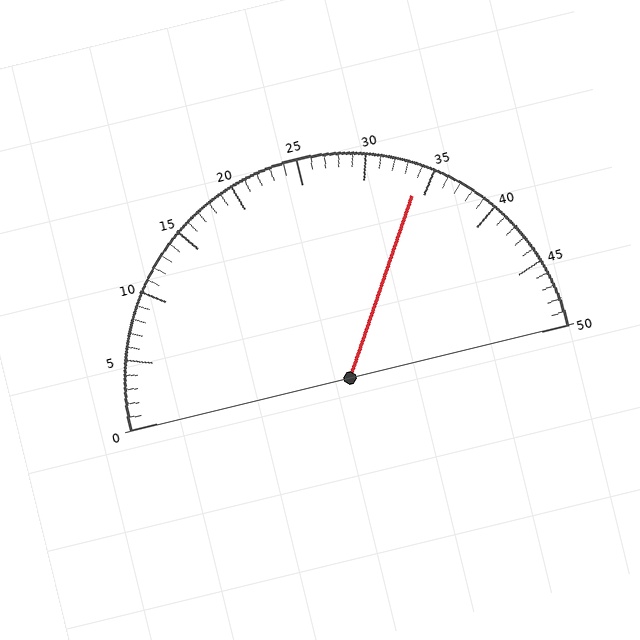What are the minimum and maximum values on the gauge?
The gauge ranges from 0 to 50.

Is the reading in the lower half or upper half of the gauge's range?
The reading is in the upper half of the range (0 to 50).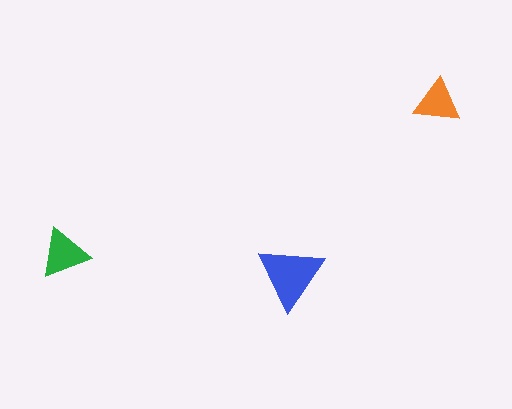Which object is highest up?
The orange triangle is topmost.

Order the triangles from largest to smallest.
the blue one, the green one, the orange one.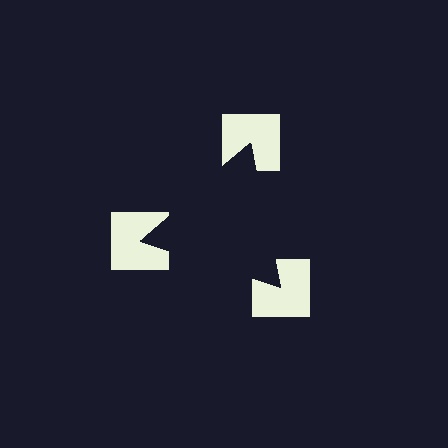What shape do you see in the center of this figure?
An illusory triangle — its edges are inferred from the aligned wedge cuts in the notched squares, not physically drawn.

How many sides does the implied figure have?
3 sides.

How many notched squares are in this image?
There are 3 — one at each vertex of the illusory triangle.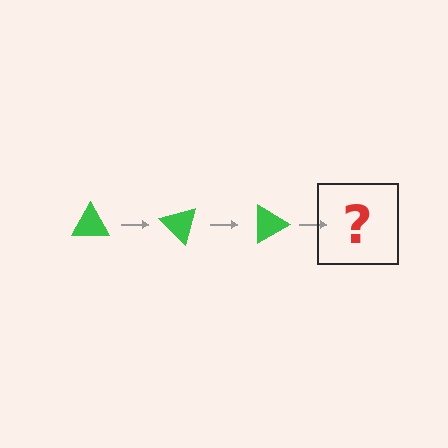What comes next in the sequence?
The next element should be a green triangle rotated 135 degrees.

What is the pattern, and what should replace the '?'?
The pattern is that the triangle rotates 45 degrees each step. The '?' should be a green triangle rotated 135 degrees.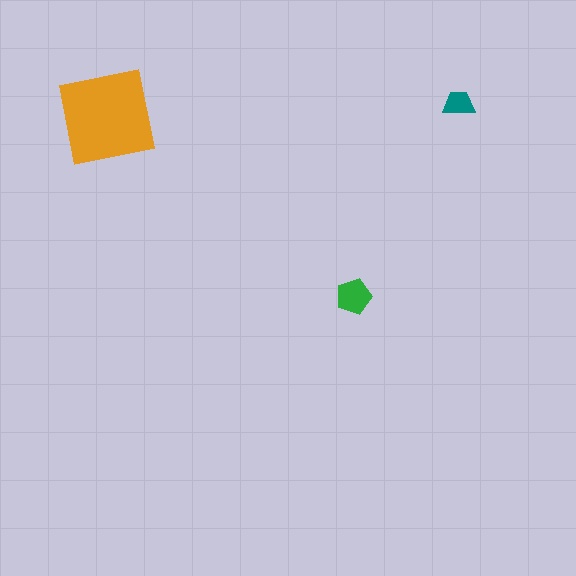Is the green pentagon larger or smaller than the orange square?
Smaller.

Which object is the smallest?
The teal trapezoid.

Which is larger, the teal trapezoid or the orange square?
The orange square.